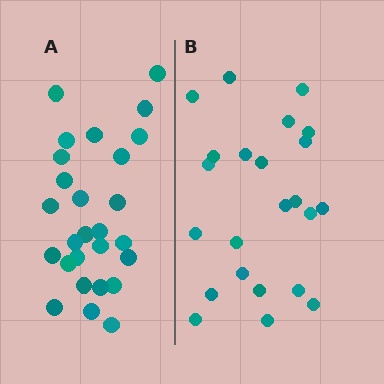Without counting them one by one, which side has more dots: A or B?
Region A (the left region) has more dots.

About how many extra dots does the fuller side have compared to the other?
Region A has about 4 more dots than region B.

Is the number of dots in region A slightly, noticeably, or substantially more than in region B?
Region A has only slightly more — the two regions are fairly close. The ratio is roughly 1.2 to 1.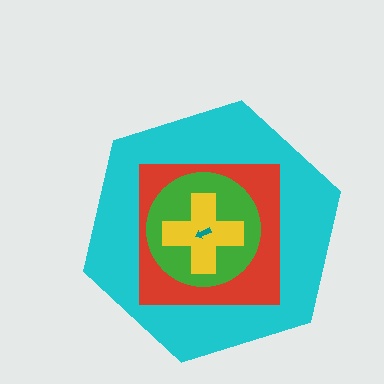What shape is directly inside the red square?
The green circle.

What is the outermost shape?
The cyan hexagon.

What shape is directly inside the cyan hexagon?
The red square.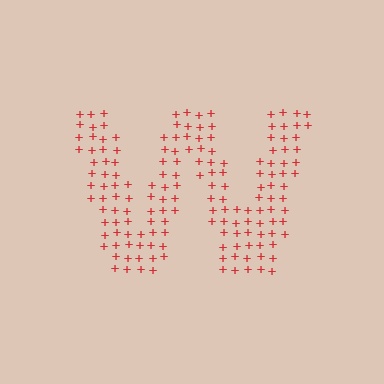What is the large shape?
The large shape is the letter W.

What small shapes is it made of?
It is made of small plus signs.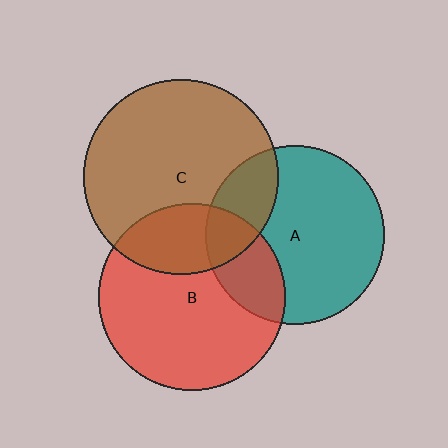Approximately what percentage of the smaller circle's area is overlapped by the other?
Approximately 25%.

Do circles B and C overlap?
Yes.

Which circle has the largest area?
Circle C (brown).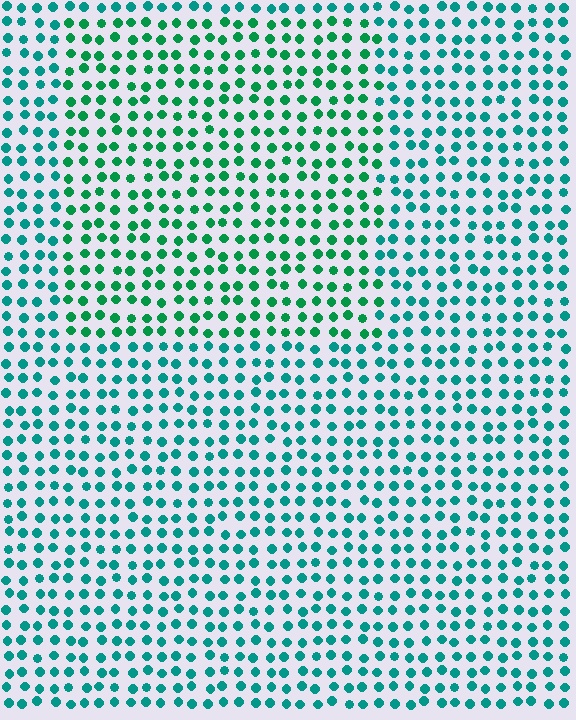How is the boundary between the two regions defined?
The boundary is defined purely by a slight shift in hue (about 28 degrees). Spacing, size, and orientation are identical on both sides.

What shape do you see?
I see a rectangle.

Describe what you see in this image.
The image is filled with small teal elements in a uniform arrangement. A rectangle-shaped region is visible where the elements are tinted to a slightly different hue, forming a subtle color boundary.